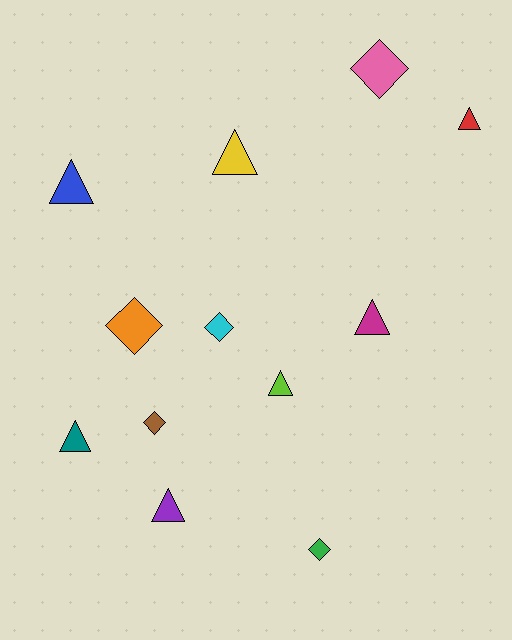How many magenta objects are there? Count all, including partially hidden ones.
There is 1 magenta object.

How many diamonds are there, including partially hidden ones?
There are 5 diamonds.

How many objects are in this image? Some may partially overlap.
There are 12 objects.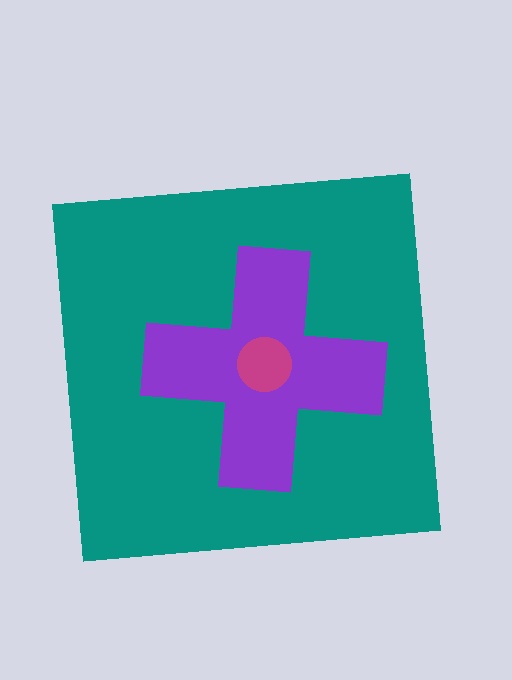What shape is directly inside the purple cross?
The magenta circle.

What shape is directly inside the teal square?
The purple cross.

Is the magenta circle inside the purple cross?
Yes.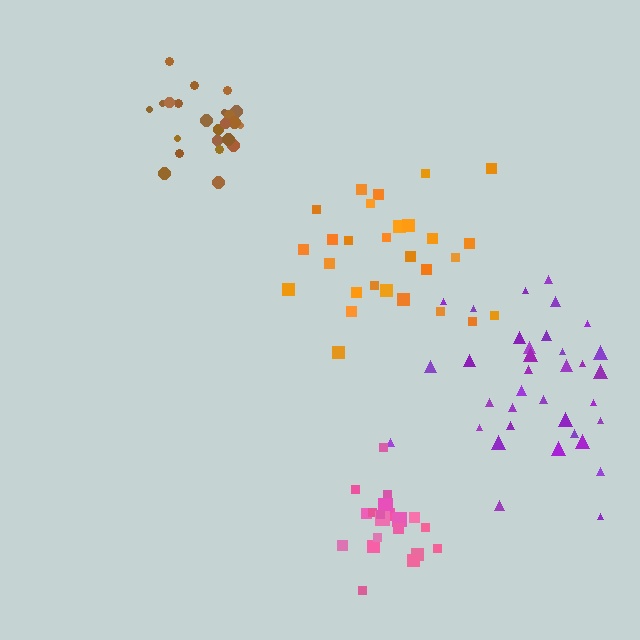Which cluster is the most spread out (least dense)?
Orange.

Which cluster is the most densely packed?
Pink.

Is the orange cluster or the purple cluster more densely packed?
Purple.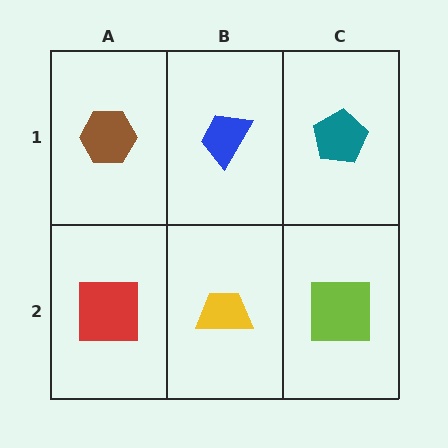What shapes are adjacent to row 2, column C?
A teal pentagon (row 1, column C), a yellow trapezoid (row 2, column B).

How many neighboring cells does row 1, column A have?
2.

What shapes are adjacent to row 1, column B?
A yellow trapezoid (row 2, column B), a brown hexagon (row 1, column A), a teal pentagon (row 1, column C).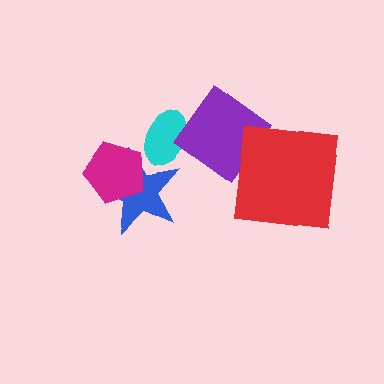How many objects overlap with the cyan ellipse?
2 objects overlap with the cyan ellipse.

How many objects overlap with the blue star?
2 objects overlap with the blue star.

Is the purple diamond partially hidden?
Yes, it is partially covered by another shape.